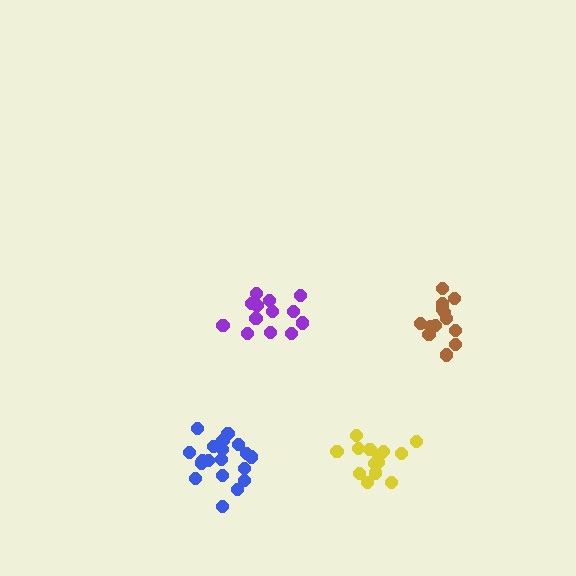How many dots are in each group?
Group 1: 14 dots, Group 2: 19 dots, Group 3: 14 dots, Group 4: 13 dots (60 total).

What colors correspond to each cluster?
The clusters are colored: purple, blue, yellow, brown.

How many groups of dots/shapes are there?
There are 4 groups.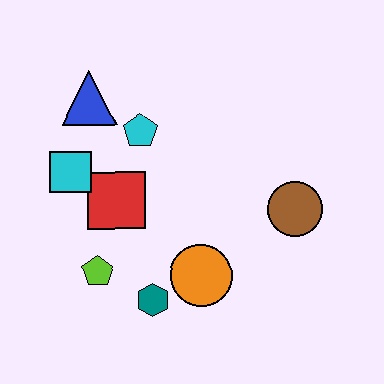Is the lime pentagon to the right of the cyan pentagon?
No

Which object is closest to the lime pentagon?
The teal hexagon is closest to the lime pentagon.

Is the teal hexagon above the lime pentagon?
No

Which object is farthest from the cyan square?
The brown circle is farthest from the cyan square.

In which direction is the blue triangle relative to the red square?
The blue triangle is above the red square.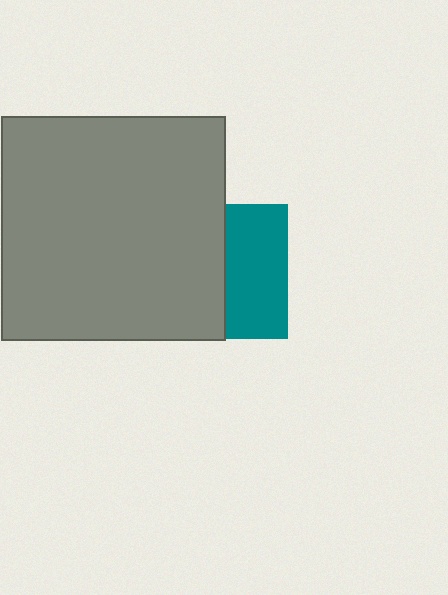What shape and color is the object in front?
The object in front is a gray square.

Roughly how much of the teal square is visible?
About half of it is visible (roughly 46%).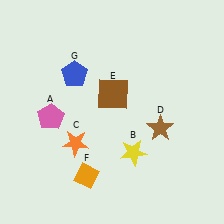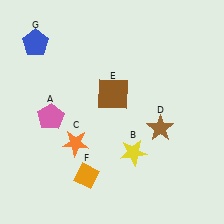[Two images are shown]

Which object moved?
The blue pentagon (G) moved left.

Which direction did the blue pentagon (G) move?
The blue pentagon (G) moved left.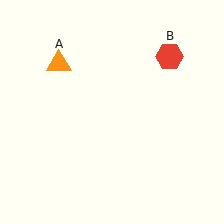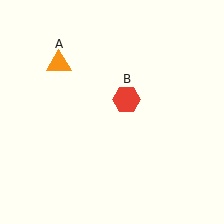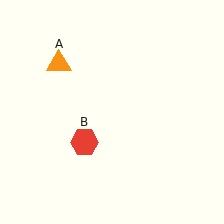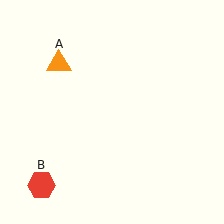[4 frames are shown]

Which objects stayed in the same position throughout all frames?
Orange triangle (object A) remained stationary.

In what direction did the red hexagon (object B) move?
The red hexagon (object B) moved down and to the left.